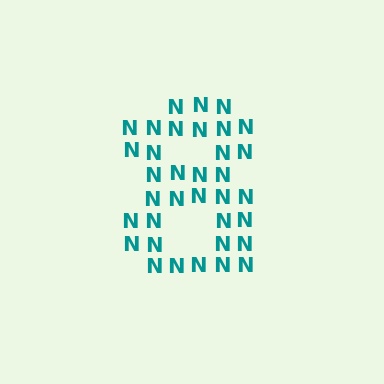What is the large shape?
The large shape is the digit 8.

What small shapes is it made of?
It is made of small letter N's.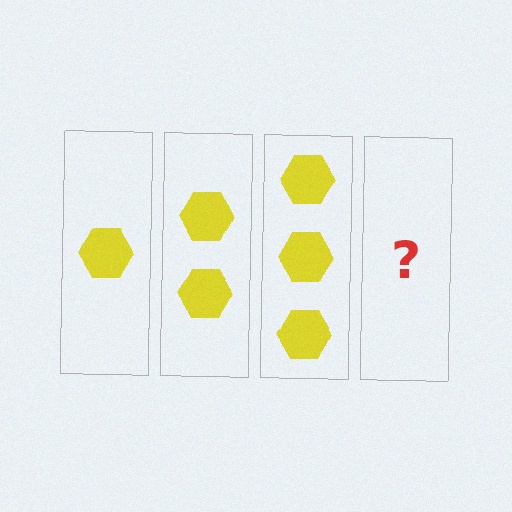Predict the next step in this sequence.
The next step is 4 hexagons.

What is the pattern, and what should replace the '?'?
The pattern is that each step adds one more hexagon. The '?' should be 4 hexagons.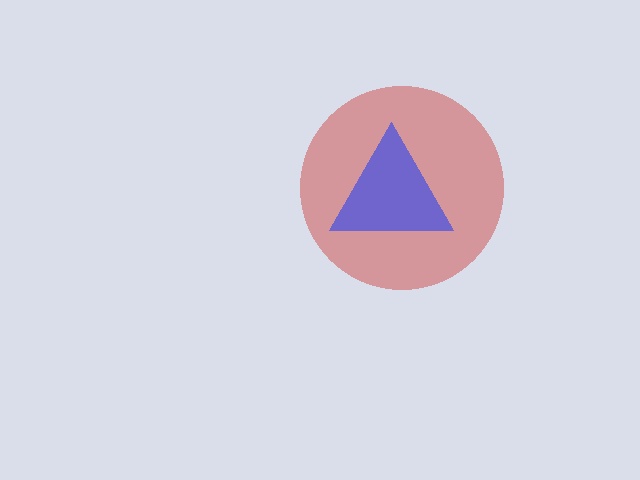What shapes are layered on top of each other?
The layered shapes are: a red circle, a blue triangle.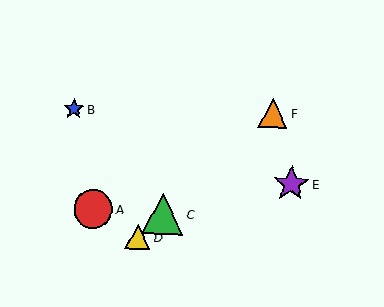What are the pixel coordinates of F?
Object F is at (273, 114).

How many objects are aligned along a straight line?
3 objects (C, D, F) are aligned along a straight line.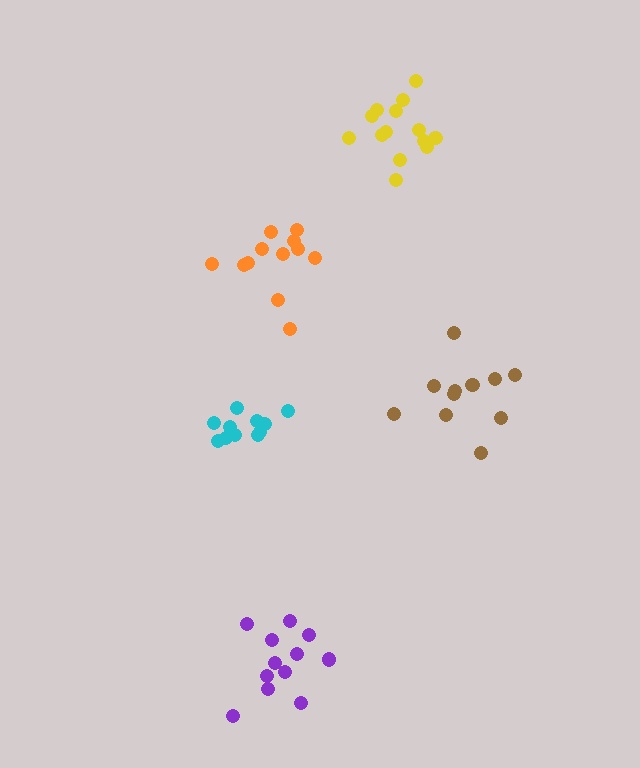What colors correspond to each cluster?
The clusters are colored: cyan, yellow, orange, purple, brown.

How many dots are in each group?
Group 1: 11 dots, Group 2: 14 dots, Group 3: 12 dots, Group 4: 12 dots, Group 5: 11 dots (60 total).